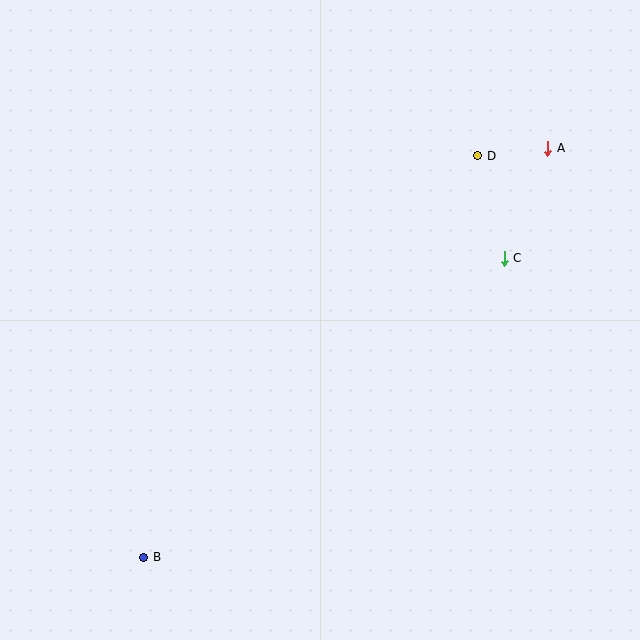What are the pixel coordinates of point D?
Point D is at (478, 156).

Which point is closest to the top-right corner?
Point A is closest to the top-right corner.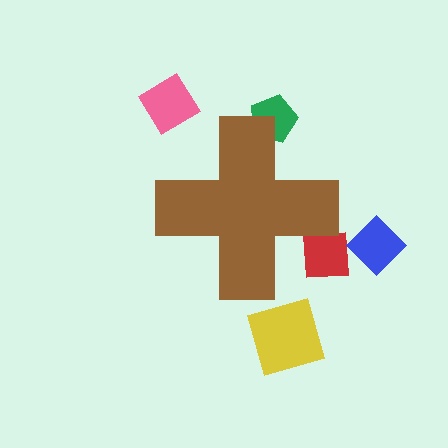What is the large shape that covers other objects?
A brown cross.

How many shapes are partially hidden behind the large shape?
2 shapes are partially hidden.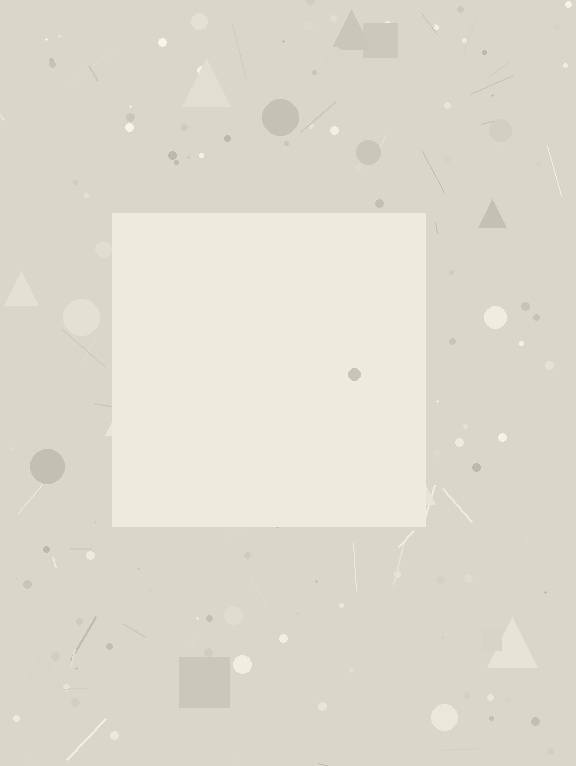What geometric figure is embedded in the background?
A square is embedded in the background.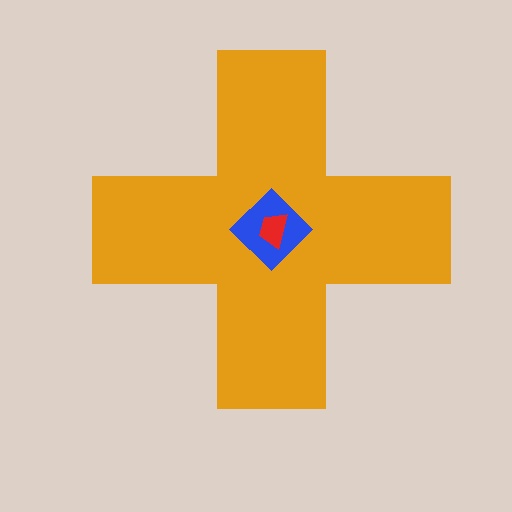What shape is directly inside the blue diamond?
The red trapezoid.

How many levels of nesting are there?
3.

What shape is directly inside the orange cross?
The blue diamond.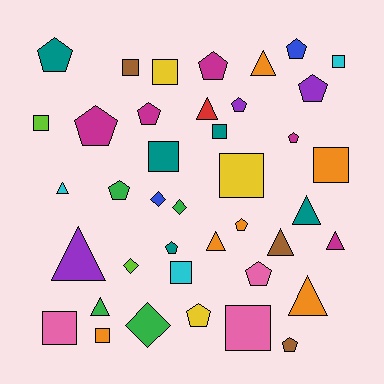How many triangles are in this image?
There are 10 triangles.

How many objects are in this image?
There are 40 objects.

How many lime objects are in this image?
There are 2 lime objects.